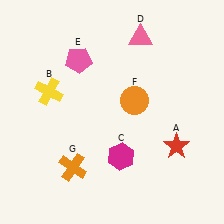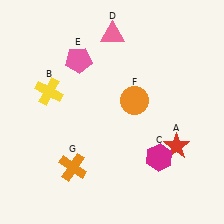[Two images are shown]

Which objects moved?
The objects that moved are: the magenta hexagon (C), the pink triangle (D).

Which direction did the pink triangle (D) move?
The pink triangle (D) moved left.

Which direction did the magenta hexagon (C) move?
The magenta hexagon (C) moved right.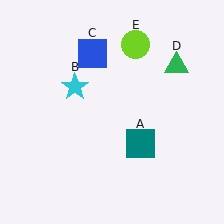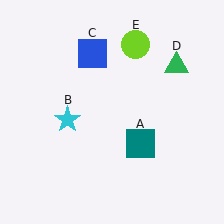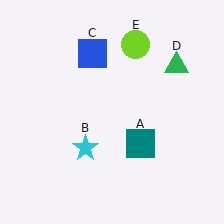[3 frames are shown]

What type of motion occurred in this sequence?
The cyan star (object B) rotated counterclockwise around the center of the scene.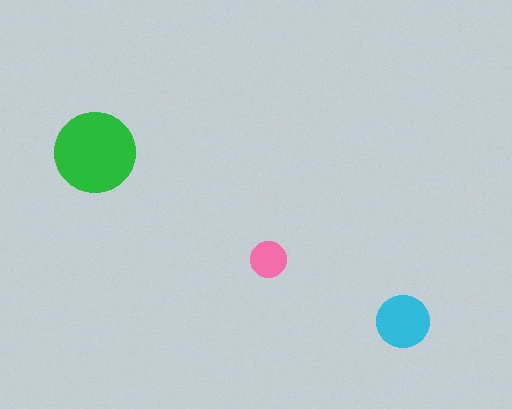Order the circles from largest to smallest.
the green one, the cyan one, the pink one.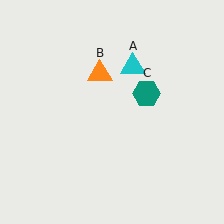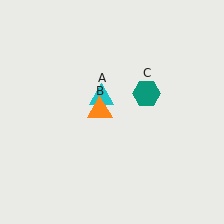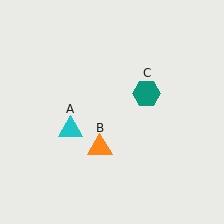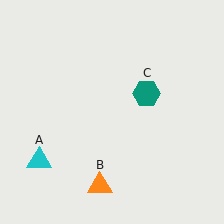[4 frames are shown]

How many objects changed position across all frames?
2 objects changed position: cyan triangle (object A), orange triangle (object B).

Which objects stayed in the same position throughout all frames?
Teal hexagon (object C) remained stationary.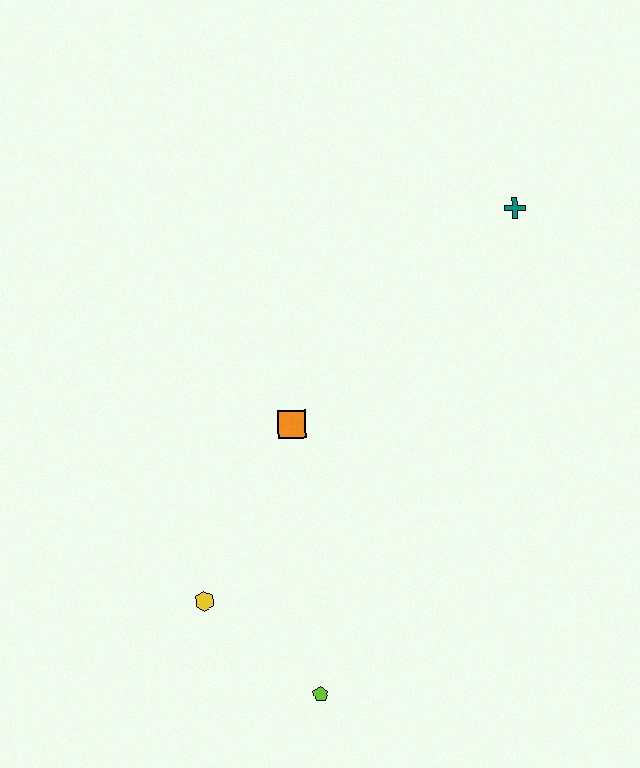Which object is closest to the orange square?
The yellow hexagon is closest to the orange square.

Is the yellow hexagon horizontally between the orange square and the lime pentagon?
No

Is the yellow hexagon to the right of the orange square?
No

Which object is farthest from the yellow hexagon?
The teal cross is farthest from the yellow hexagon.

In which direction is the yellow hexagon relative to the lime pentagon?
The yellow hexagon is to the left of the lime pentagon.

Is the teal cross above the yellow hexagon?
Yes